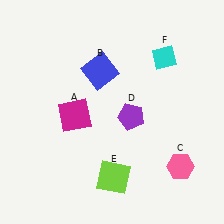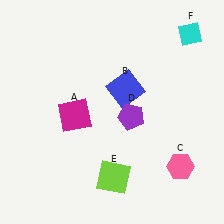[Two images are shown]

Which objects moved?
The objects that moved are: the blue square (B), the cyan diamond (F).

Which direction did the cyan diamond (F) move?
The cyan diamond (F) moved right.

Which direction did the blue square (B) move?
The blue square (B) moved right.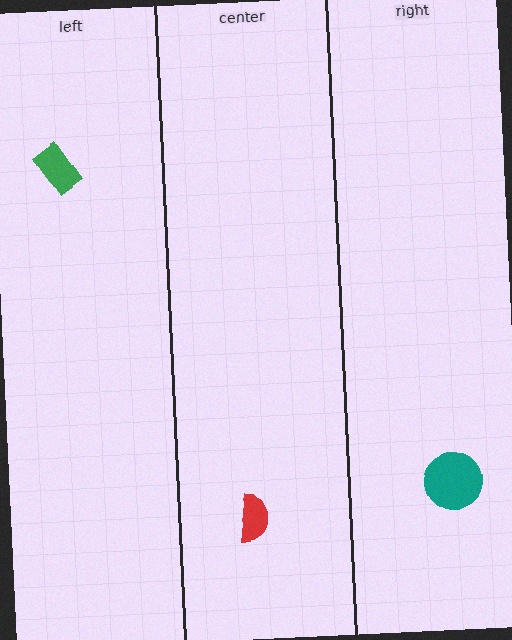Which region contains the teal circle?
The right region.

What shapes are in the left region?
The green rectangle.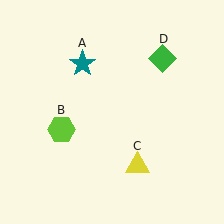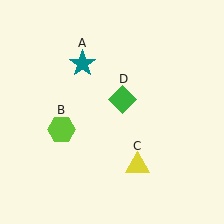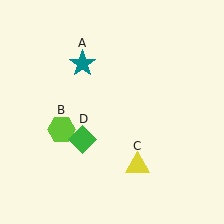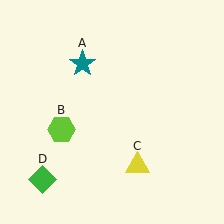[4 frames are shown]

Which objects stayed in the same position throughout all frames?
Teal star (object A) and lime hexagon (object B) and yellow triangle (object C) remained stationary.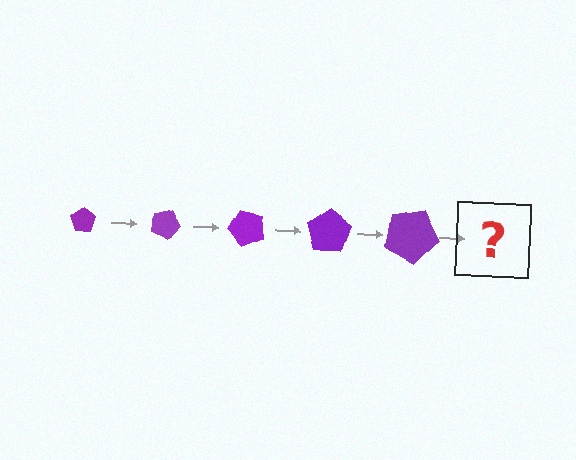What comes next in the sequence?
The next element should be a pentagon, larger than the previous one and rotated 125 degrees from the start.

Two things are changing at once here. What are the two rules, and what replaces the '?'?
The two rules are that the pentagon grows larger each step and it rotates 25 degrees each step. The '?' should be a pentagon, larger than the previous one and rotated 125 degrees from the start.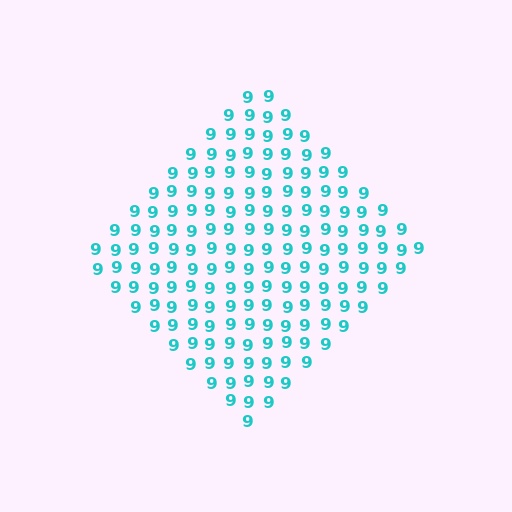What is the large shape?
The large shape is a diamond.